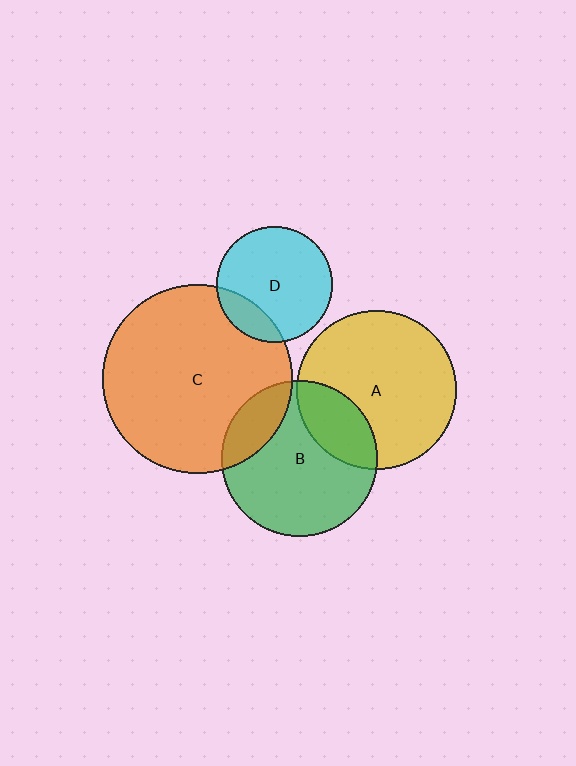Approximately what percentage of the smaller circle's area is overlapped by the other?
Approximately 20%.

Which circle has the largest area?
Circle C (orange).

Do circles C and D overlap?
Yes.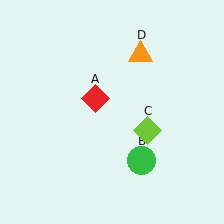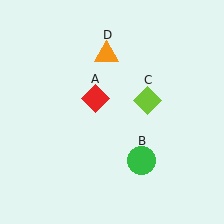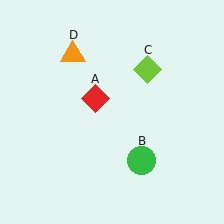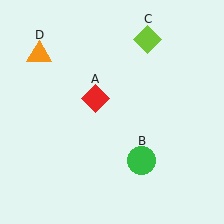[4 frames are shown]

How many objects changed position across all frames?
2 objects changed position: lime diamond (object C), orange triangle (object D).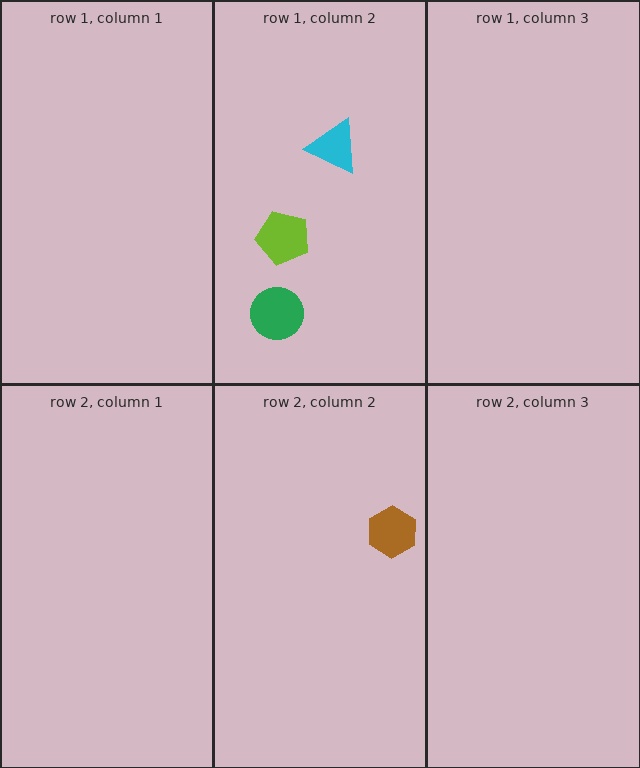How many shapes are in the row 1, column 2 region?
3.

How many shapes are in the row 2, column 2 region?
1.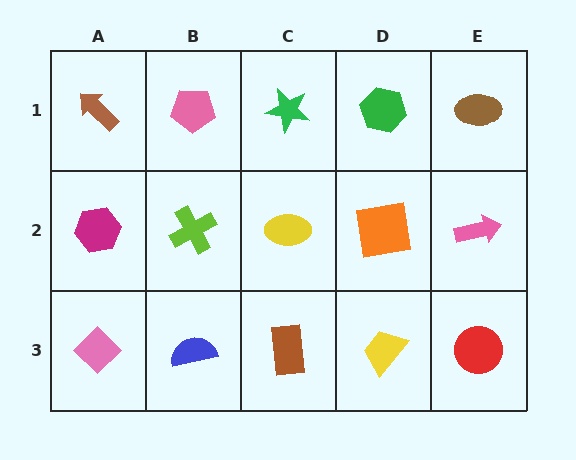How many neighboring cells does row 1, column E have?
2.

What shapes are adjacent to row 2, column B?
A pink pentagon (row 1, column B), a blue semicircle (row 3, column B), a magenta hexagon (row 2, column A), a yellow ellipse (row 2, column C).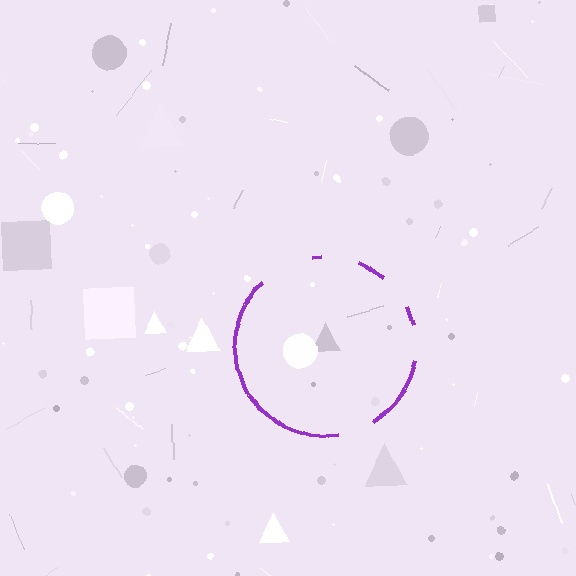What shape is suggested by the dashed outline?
The dashed outline suggests a circle.